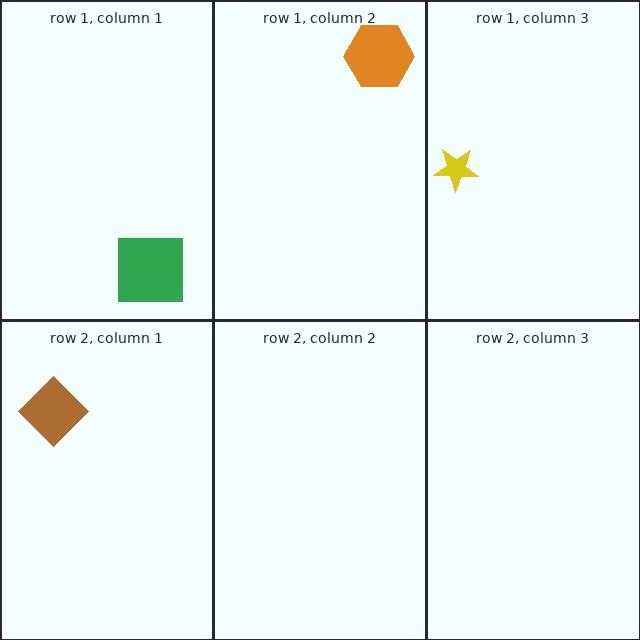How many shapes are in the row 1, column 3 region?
1.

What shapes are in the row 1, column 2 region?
The orange hexagon.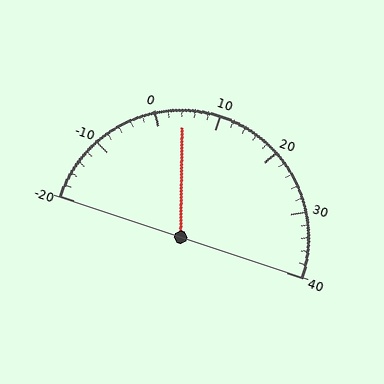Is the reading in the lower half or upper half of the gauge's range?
The reading is in the lower half of the range (-20 to 40).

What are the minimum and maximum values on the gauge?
The gauge ranges from -20 to 40.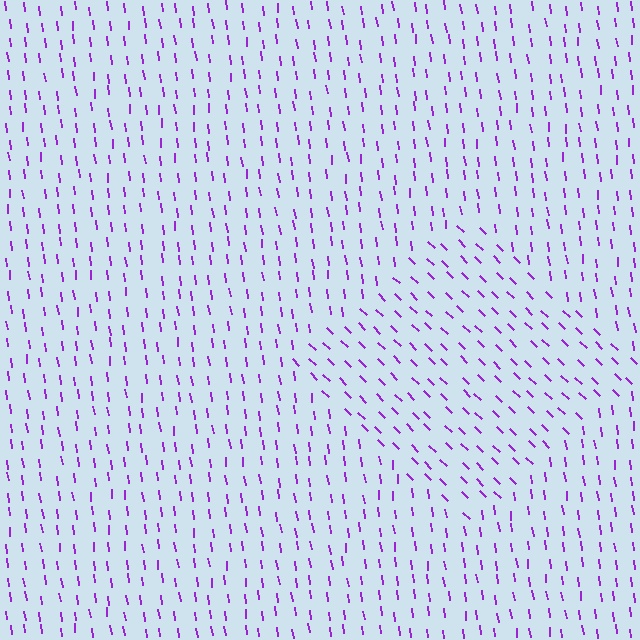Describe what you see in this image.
The image is filled with small purple line segments. A diamond region in the image has lines oriented differently from the surrounding lines, creating a visible texture boundary.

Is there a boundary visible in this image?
Yes, there is a texture boundary formed by a change in line orientation.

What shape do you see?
I see a diamond.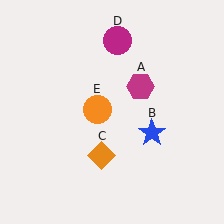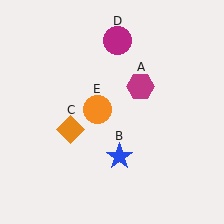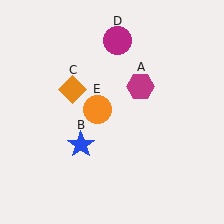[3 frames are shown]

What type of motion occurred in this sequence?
The blue star (object B), orange diamond (object C) rotated clockwise around the center of the scene.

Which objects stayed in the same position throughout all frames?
Magenta hexagon (object A) and magenta circle (object D) and orange circle (object E) remained stationary.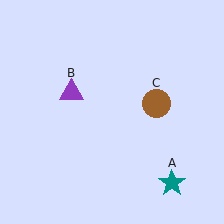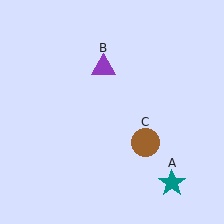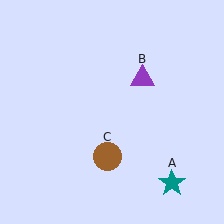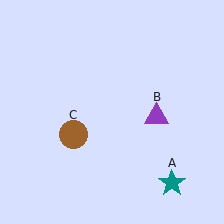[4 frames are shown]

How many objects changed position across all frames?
2 objects changed position: purple triangle (object B), brown circle (object C).